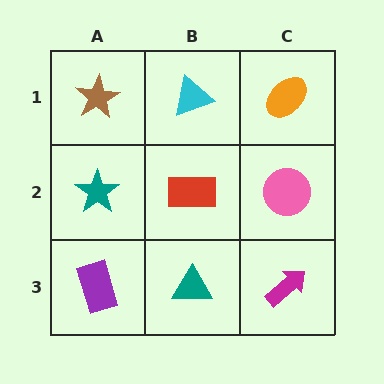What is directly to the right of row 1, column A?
A cyan triangle.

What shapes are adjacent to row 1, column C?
A pink circle (row 2, column C), a cyan triangle (row 1, column B).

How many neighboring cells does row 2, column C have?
3.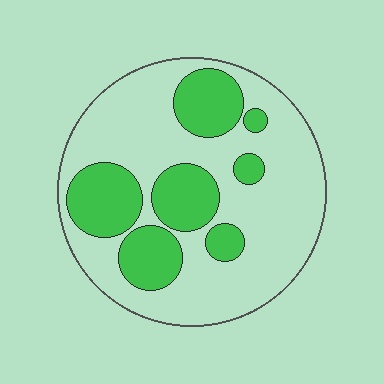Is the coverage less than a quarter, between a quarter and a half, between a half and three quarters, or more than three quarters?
Between a quarter and a half.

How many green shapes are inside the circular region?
7.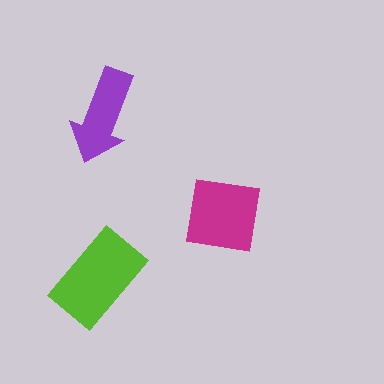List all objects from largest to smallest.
The lime rectangle, the magenta square, the purple arrow.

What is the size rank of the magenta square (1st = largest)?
2nd.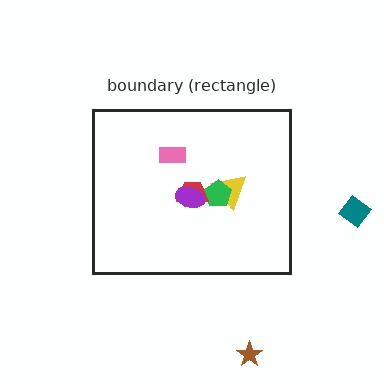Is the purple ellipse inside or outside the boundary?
Inside.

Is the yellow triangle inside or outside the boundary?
Inside.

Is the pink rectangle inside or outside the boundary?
Inside.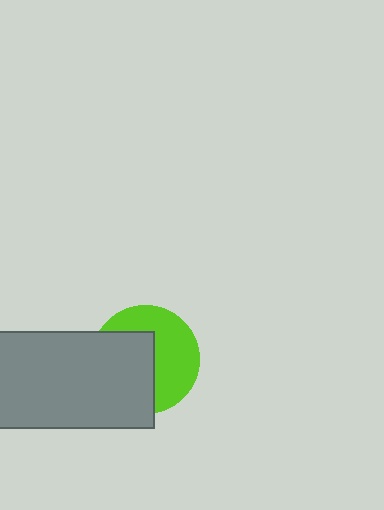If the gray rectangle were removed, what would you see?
You would see the complete lime circle.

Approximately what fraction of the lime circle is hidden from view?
Roughly 49% of the lime circle is hidden behind the gray rectangle.